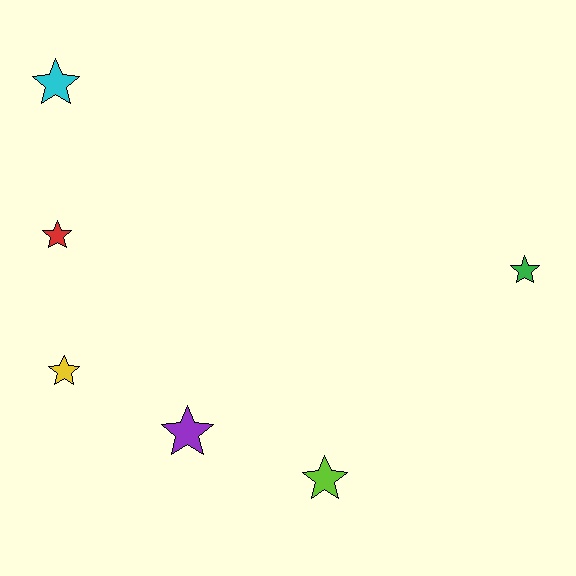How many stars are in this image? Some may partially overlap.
There are 6 stars.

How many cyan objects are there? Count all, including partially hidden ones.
There is 1 cyan object.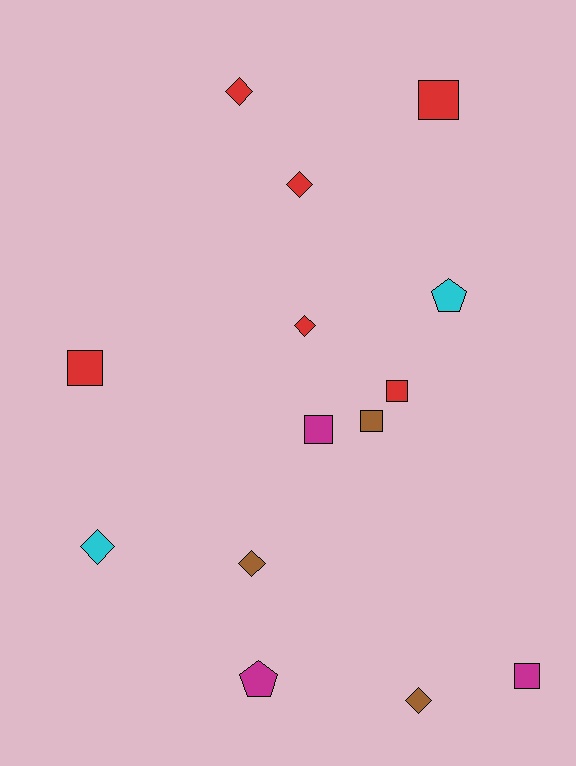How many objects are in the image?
There are 14 objects.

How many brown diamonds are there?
There are 2 brown diamonds.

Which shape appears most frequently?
Square, with 6 objects.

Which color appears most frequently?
Red, with 6 objects.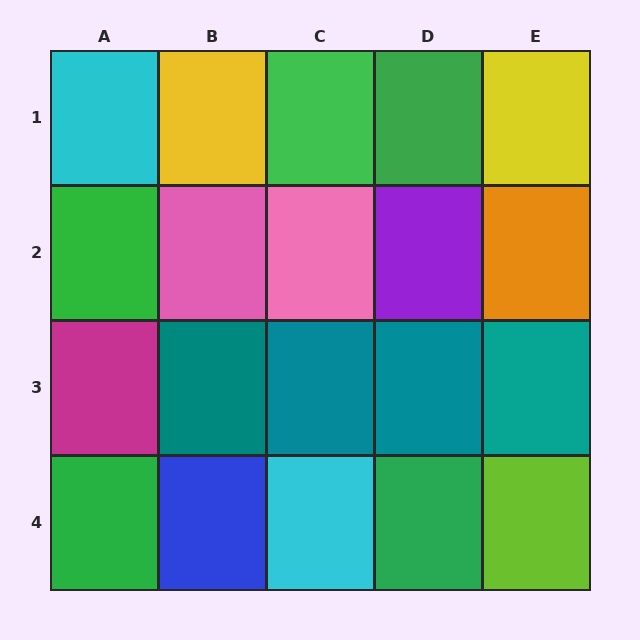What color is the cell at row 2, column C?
Pink.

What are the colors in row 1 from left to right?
Cyan, yellow, green, green, yellow.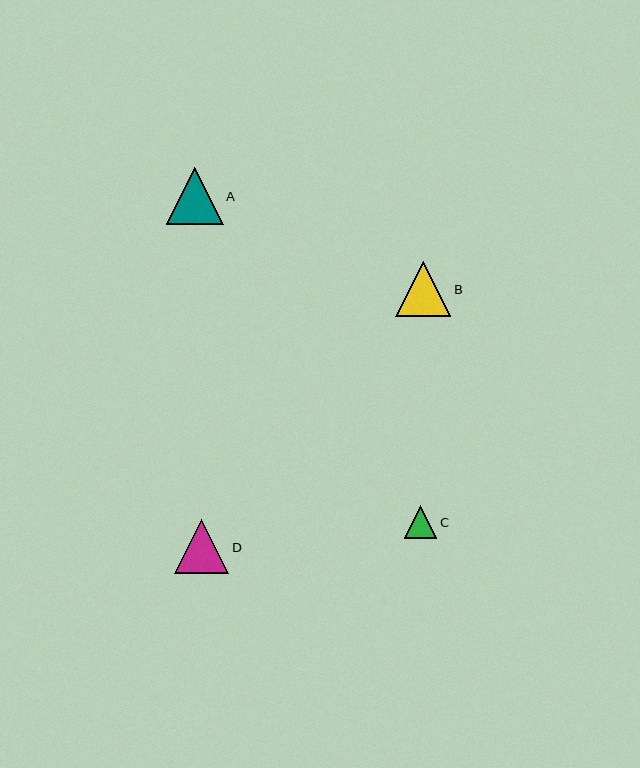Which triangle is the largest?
Triangle A is the largest with a size of approximately 57 pixels.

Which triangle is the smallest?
Triangle C is the smallest with a size of approximately 33 pixels.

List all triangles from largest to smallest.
From largest to smallest: A, B, D, C.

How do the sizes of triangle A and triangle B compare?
Triangle A and triangle B are approximately the same size.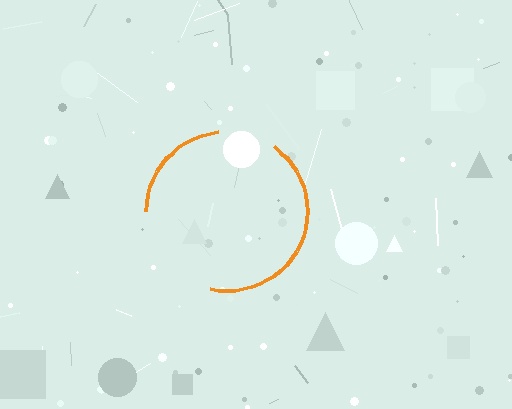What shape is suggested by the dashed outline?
The dashed outline suggests a circle.